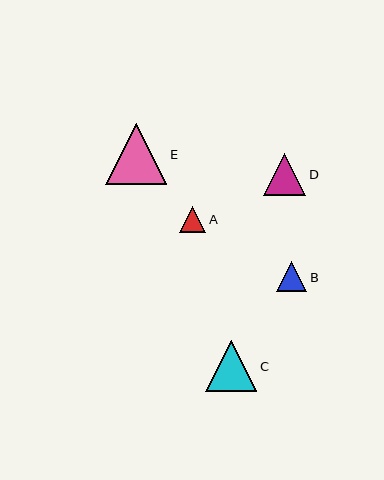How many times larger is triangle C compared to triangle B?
Triangle C is approximately 1.7 times the size of triangle B.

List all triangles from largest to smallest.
From largest to smallest: E, C, D, B, A.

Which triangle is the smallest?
Triangle A is the smallest with a size of approximately 26 pixels.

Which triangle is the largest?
Triangle E is the largest with a size of approximately 61 pixels.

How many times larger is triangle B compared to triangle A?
Triangle B is approximately 1.2 times the size of triangle A.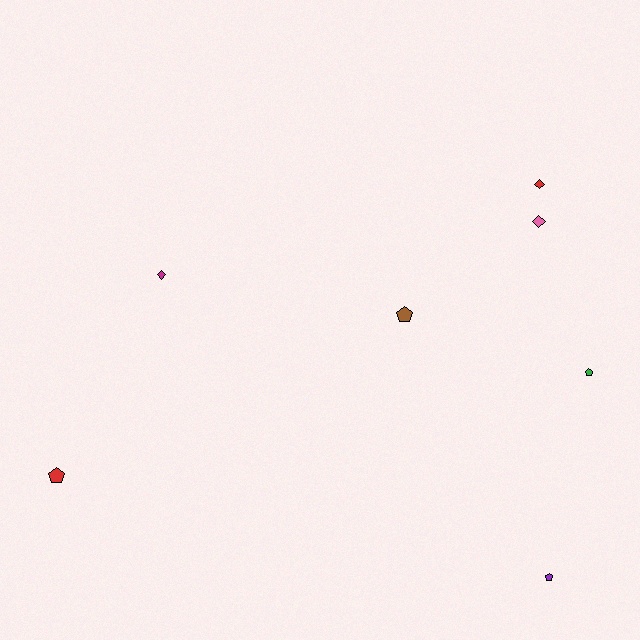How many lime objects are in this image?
There are no lime objects.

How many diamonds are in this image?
There are 3 diamonds.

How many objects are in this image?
There are 7 objects.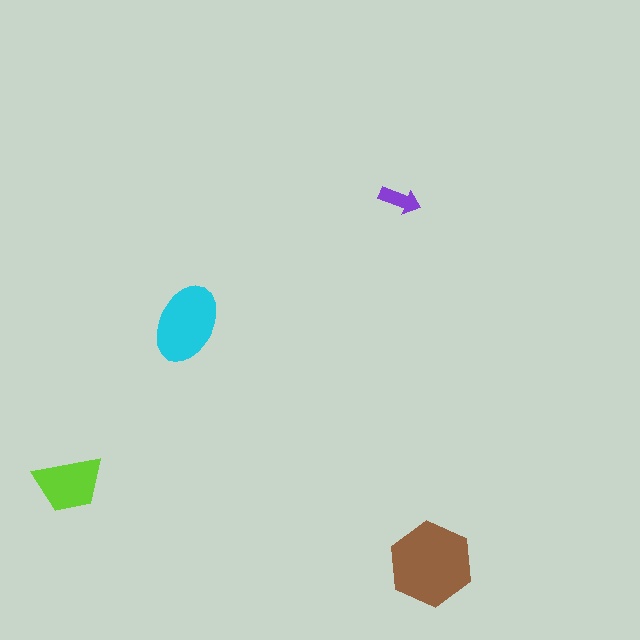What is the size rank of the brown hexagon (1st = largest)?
1st.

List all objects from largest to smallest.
The brown hexagon, the cyan ellipse, the lime trapezoid, the purple arrow.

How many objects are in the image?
There are 4 objects in the image.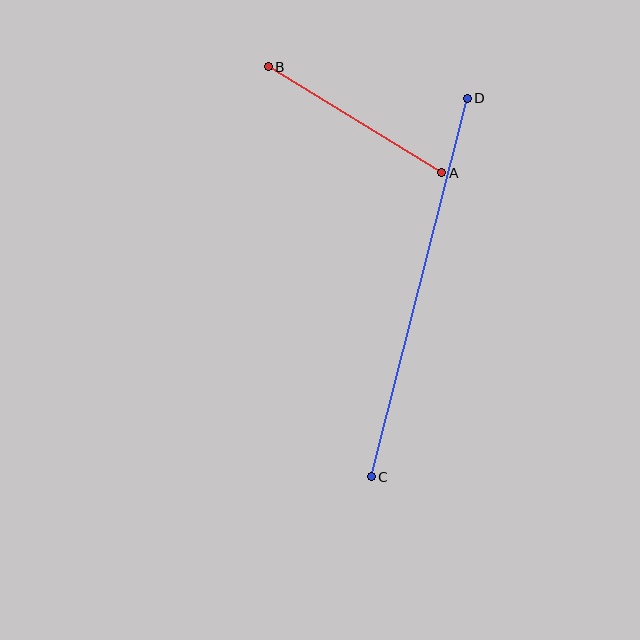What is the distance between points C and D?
The distance is approximately 391 pixels.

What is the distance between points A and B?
The distance is approximately 203 pixels.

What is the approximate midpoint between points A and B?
The midpoint is at approximately (355, 120) pixels.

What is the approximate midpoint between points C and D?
The midpoint is at approximately (419, 288) pixels.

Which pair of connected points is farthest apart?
Points C and D are farthest apart.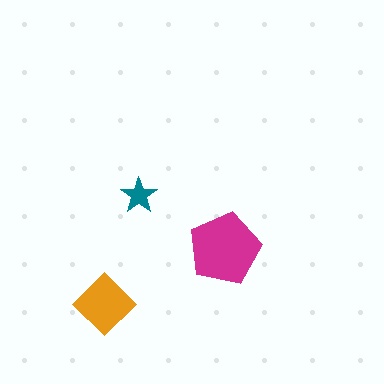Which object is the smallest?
The teal star.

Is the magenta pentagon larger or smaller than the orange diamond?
Larger.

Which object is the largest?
The magenta pentagon.